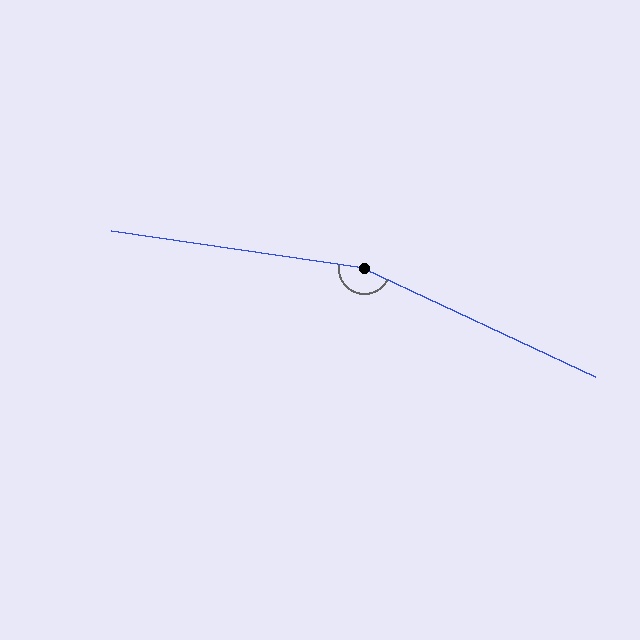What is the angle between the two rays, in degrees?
Approximately 163 degrees.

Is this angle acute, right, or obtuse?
It is obtuse.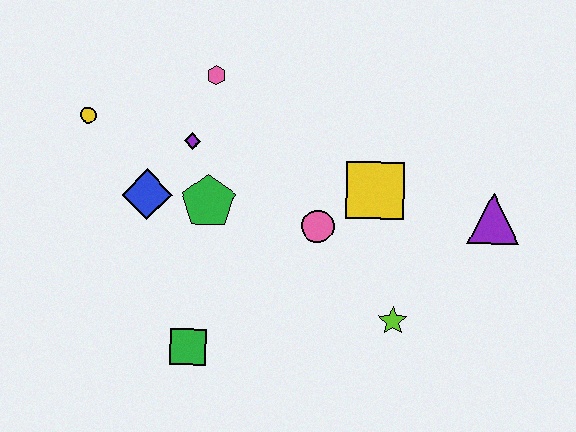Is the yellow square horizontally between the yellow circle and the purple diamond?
No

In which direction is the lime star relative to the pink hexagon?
The lime star is below the pink hexagon.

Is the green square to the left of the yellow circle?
No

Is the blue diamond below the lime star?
No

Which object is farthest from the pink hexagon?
The purple triangle is farthest from the pink hexagon.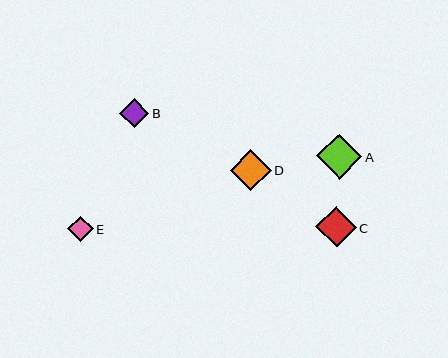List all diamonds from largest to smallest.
From largest to smallest: A, D, C, B, E.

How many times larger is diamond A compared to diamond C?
Diamond A is approximately 1.1 times the size of diamond C.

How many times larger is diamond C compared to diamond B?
Diamond C is approximately 1.4 times the size of diamond B.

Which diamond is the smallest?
Diamond E is the smallest with a size of approximately 26 pixels.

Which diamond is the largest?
Diamond A is the largest with a size of approximately 45 pixels.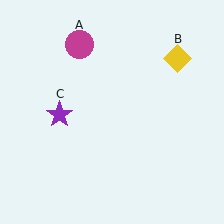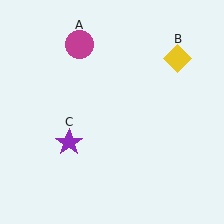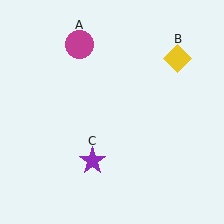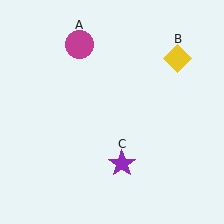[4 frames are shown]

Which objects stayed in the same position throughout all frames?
Magenta circle (object A) and yellow diamond (object B) remained stationary.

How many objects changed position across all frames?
1 object changed position: purple star (object C).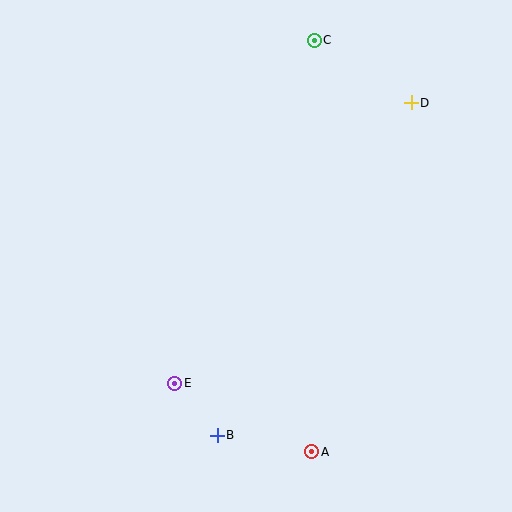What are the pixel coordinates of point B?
Point B is at (217, 435).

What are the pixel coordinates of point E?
Point E is at (175, 383).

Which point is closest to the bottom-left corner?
Point E is closest to the bottom-left corner.